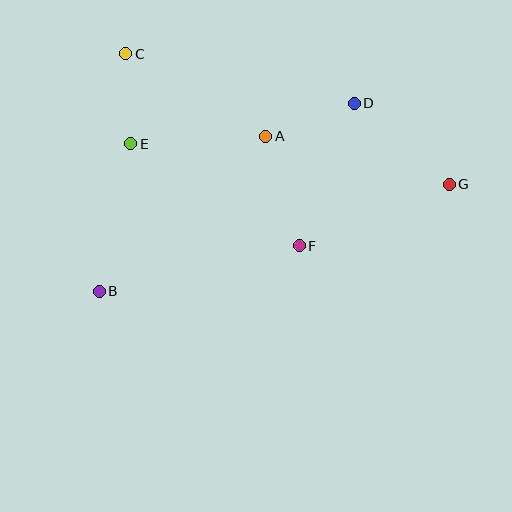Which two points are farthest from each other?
Points B and G are farthest from each other.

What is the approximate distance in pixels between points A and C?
The distance between A and C is approximately 162 pixels.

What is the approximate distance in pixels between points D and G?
The distance between D and G is approximately 125 pixels.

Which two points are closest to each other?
Points C and E are closest to each other.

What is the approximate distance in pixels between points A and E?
The distance between A and E is approximately 135 pixels.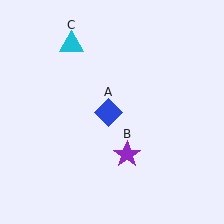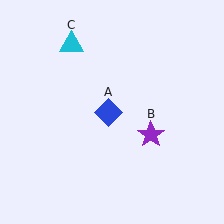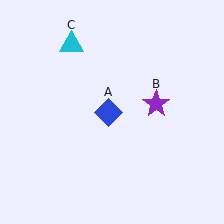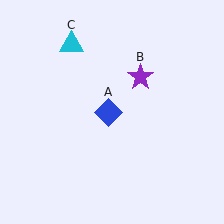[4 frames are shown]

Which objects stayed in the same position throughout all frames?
Blue diamond (object A) and cyan triangle (object C) remained stationary.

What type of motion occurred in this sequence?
The purple star (object B) rotated counterclockwise around the center of the scene.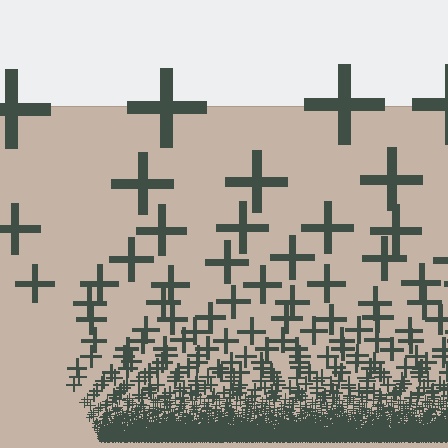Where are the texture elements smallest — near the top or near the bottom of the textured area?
Near the bottom.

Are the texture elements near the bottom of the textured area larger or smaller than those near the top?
Smaller. The gradient is inverted — elements near the bottom are smaller and denser.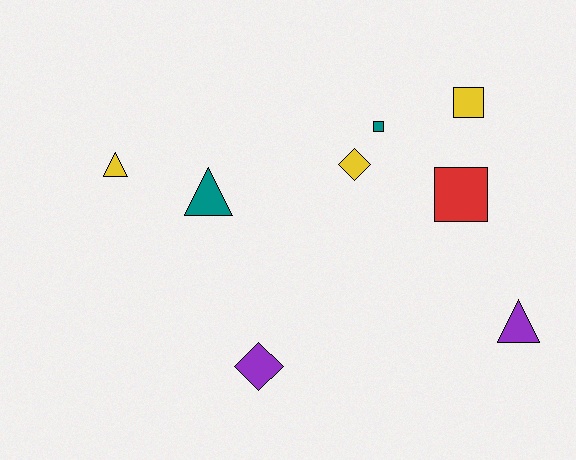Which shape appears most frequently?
Triangle, with 3 objects.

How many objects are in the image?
There are 8 objects.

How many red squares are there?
There is 1 red square.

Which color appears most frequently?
Yellow, with 3 objects.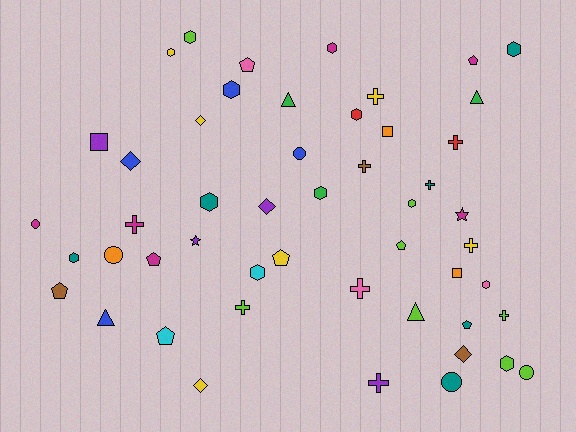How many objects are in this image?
There are 50 objects.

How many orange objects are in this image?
There are 3 orange objects.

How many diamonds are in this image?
There are 5 diamonds.